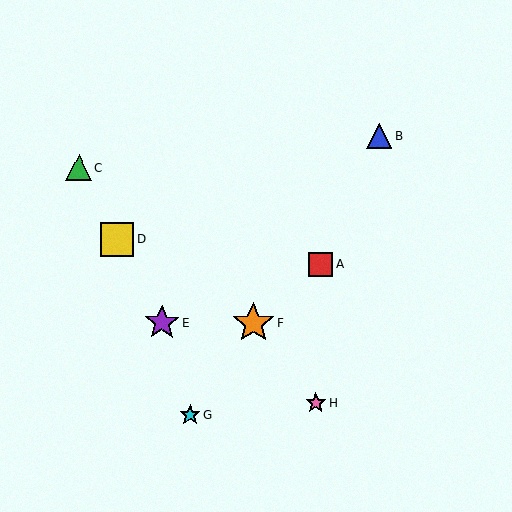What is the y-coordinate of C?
Object C is at y≈168.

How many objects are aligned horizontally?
2 objects (E, F) are aligned horizontally.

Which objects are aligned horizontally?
Objects E, F are aligned horizontally.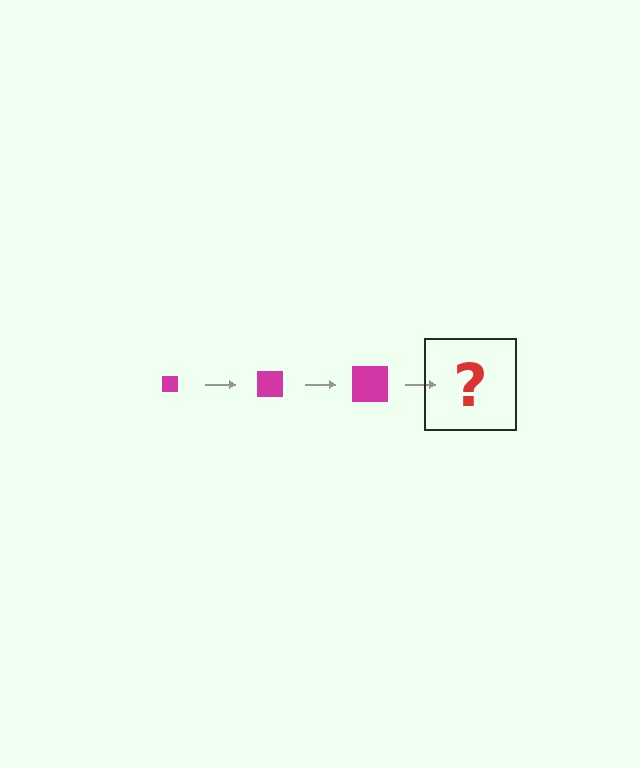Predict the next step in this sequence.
The next step is a magenta square, larger than the previous one.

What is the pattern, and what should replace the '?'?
The pattern is that the square gets progressively larger each step. The '?' should be a magenta square, larger than the previous one.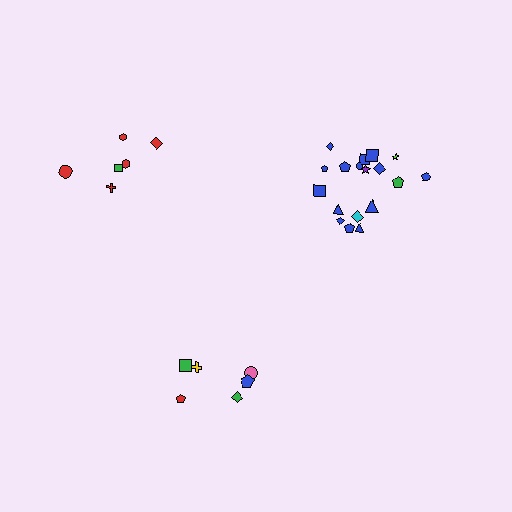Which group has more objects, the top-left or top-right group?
The top-right group.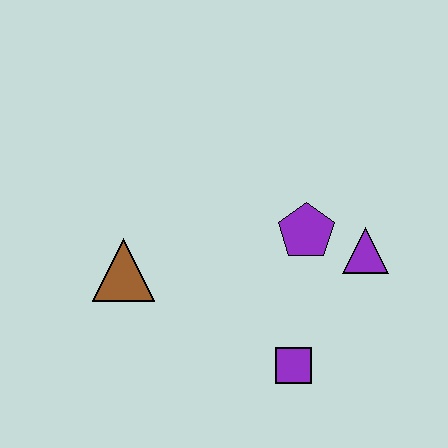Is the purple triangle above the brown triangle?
Yes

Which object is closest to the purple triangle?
The purple pentagon is closest to the purple triangle.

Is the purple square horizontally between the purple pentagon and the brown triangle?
Yes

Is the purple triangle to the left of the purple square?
No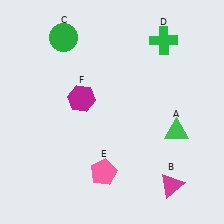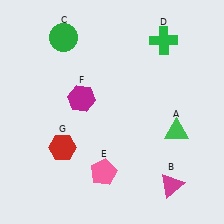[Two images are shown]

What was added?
A red hexagon (G) was added in Image 2.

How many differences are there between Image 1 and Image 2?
There is 1 difference between the two images.